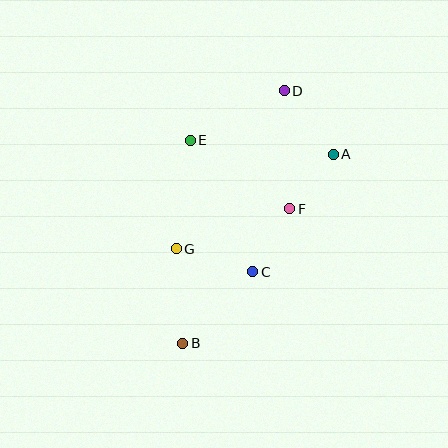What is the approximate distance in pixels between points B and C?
The distance between B and C is approximately 100 pixels.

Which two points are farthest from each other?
Points B and D are farthest from each other.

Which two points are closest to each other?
Points A and F are closest to each other.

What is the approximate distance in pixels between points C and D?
The distance between C and D is approximately 184 pixels.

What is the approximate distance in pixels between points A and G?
The distance between A and G is approximately 183 pixels.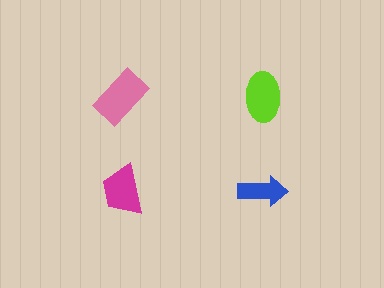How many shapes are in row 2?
2 shapes.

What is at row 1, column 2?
A lime ellipse.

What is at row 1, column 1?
A pink rectangle.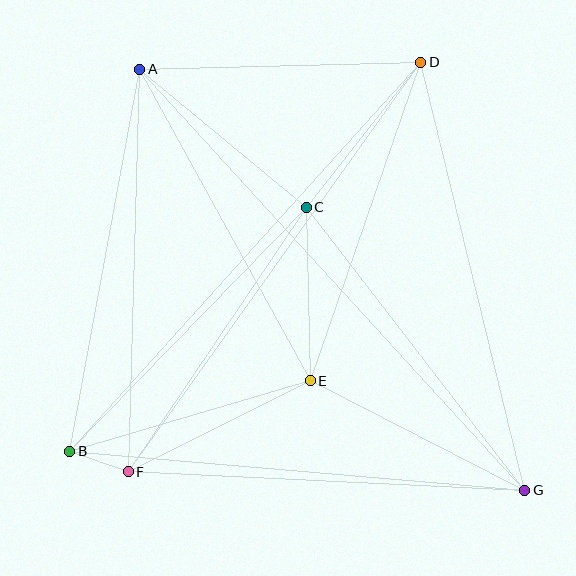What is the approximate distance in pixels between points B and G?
The distance between B and G is approximately 456 pixels.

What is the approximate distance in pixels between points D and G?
The distance between D and G is approximately 440 pixels.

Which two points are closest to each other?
Points B and F are closest to each other.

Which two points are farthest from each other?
Points A and G are farthest from each other.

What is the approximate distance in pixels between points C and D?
The distance between C and D is approximately 185 pixels.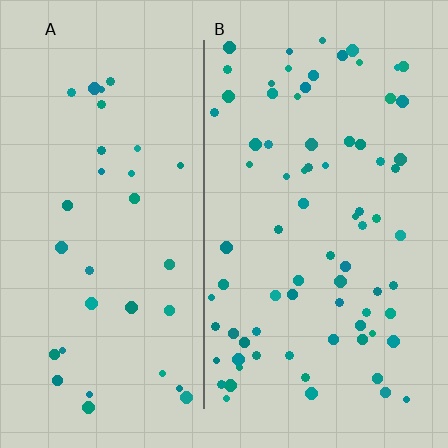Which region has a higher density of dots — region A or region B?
B (the right).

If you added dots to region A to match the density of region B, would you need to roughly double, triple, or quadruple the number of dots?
Approximately double.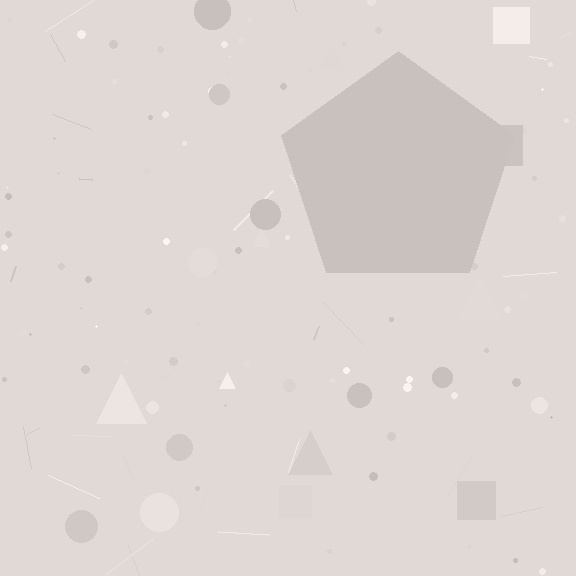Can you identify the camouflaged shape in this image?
The camouflaged shape is a pentagon.